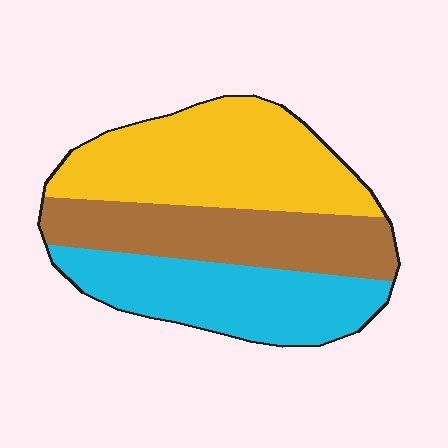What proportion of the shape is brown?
Brown takes up about one third (1/3) of the shape.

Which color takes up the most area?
Yellow, at roughly 40%.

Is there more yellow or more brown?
Yellow.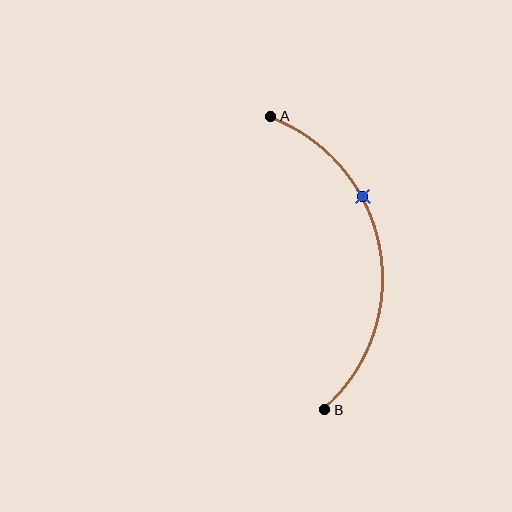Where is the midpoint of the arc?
The arc midpoint is the point on the curve farthest from the straight line joining A and B. It sits to the right of that line.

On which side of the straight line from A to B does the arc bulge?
The arc bulges to the right of the straight line connecting A and B.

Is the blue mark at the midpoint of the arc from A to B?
No. The blue mark lies on the arc but is closer to endpoint A. The arc midpoint would be at the point on the curve equidistant along the arc from both A and B.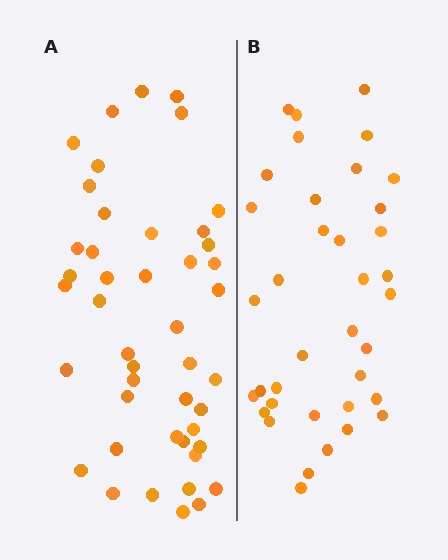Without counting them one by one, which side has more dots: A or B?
Region A (the left region) has more dots.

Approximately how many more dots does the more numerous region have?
Region A has roughly 8 or so more dots than region B.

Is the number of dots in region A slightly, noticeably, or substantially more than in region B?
Region A has only slightly more — the two regions are fairly close. The ratio is roughly 1.2 to 1.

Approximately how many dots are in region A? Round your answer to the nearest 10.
About 40 dots. (The exact count is 45, which rounds to 40.)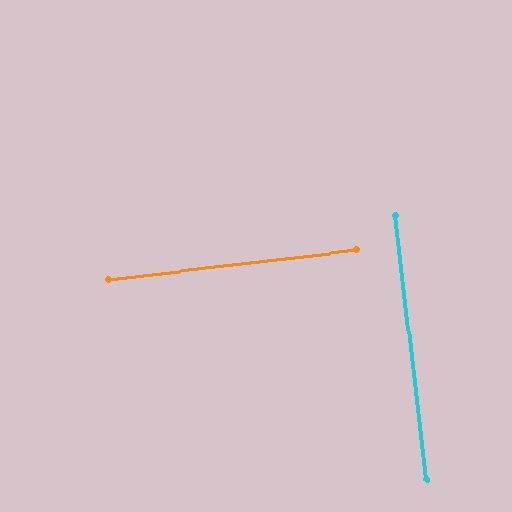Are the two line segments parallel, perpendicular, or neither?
Perpendicular — they meet at approximately 90°.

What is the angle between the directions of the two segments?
Approximately 90 degrees.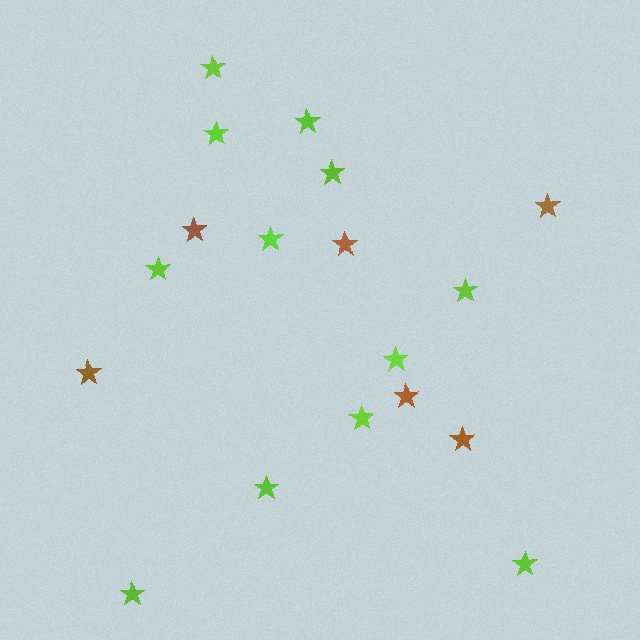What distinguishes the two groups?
There are 2 groups: one group of brown stars (6) and one group of lime stars (12).